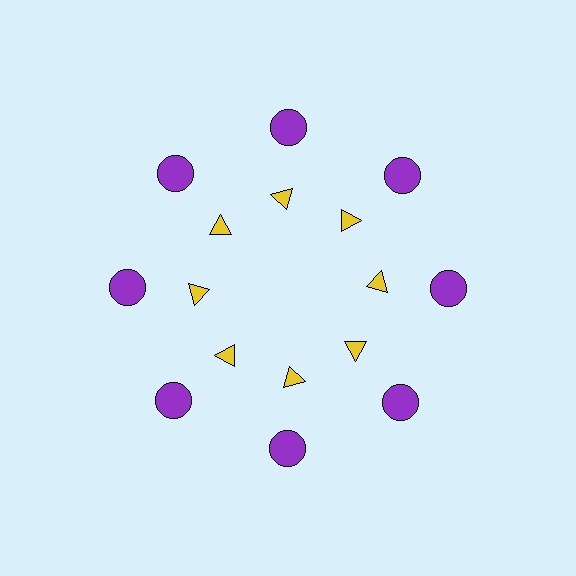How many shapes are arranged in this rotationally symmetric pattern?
There are 16 shapes, arranged in 8 groups of 2.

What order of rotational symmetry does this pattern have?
This pattern has 8-fold rotational symmetry.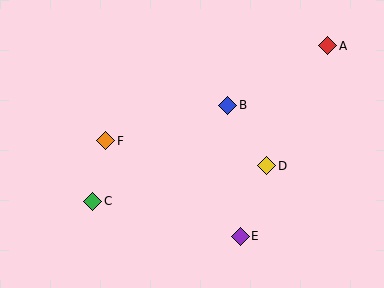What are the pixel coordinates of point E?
Point E is at (240, 236).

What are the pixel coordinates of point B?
Point B is at (228, 105).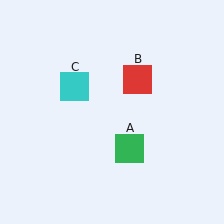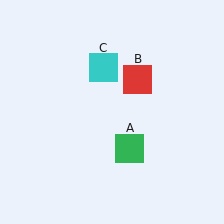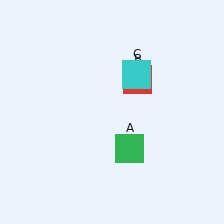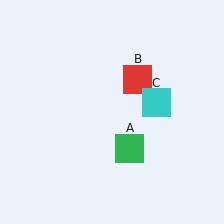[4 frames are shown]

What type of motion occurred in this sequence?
The cyan square (object C) rotated clockwise around the center of the scene.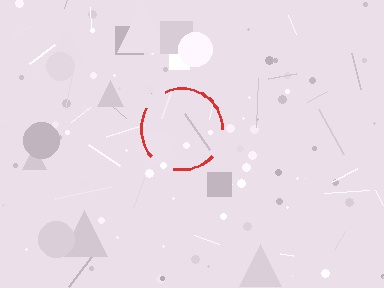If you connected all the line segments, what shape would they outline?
They would outline a circle.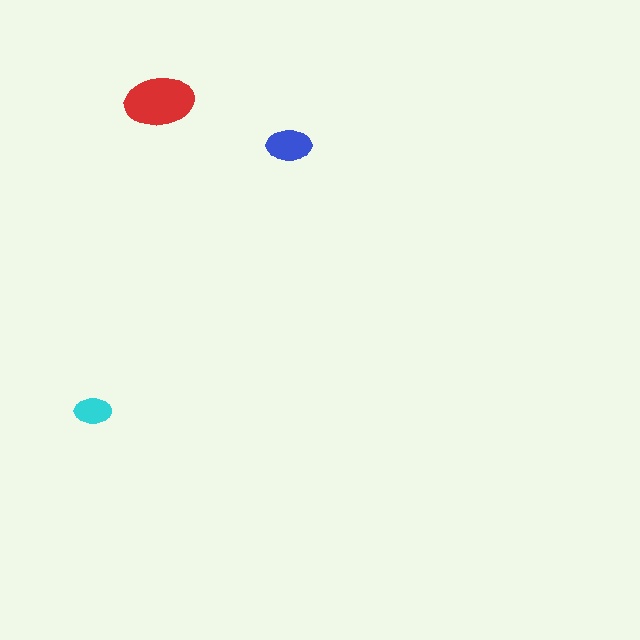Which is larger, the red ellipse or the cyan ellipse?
The red one.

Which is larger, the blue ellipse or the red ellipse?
The red one.